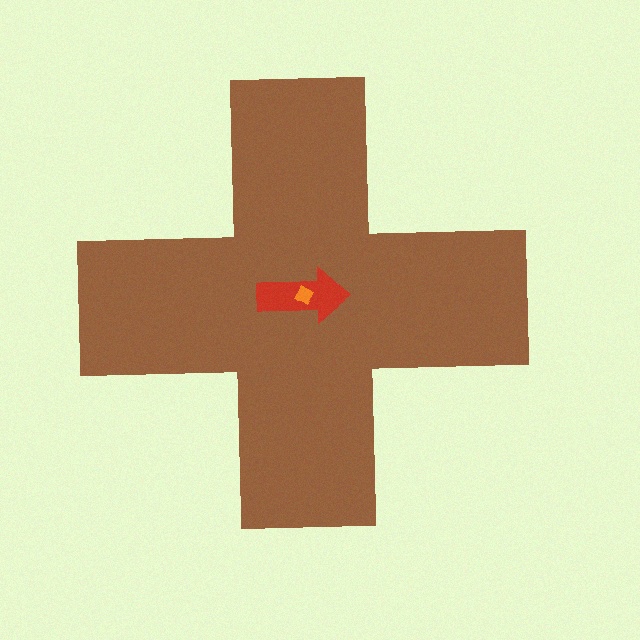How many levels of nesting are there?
3.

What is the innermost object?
The orange diamond.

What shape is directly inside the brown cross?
The red arrow.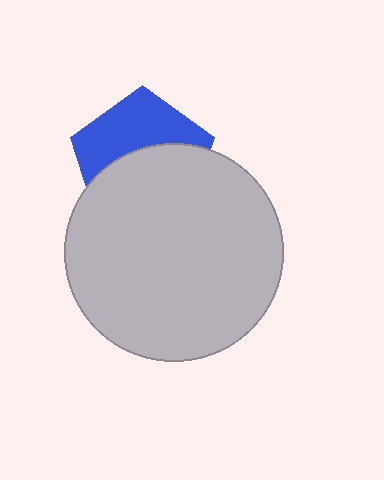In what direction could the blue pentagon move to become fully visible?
The blue pentagon could move up. That would shift it out from behind the light gray circle entirely.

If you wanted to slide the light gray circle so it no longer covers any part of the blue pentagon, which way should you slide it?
Slide it down — that is the most direct way to separate the two shapes.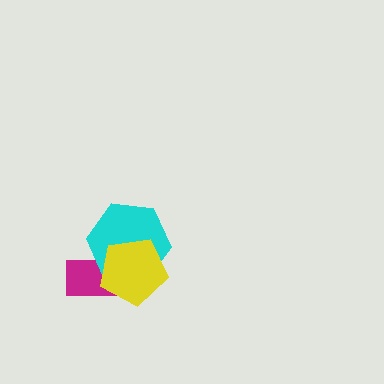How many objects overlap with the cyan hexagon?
2 objects overlap with the cyan hexagon.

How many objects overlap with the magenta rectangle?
2 objects overlap with the magenta rectangle.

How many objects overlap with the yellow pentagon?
2 objects overlap with the yellow pentagon.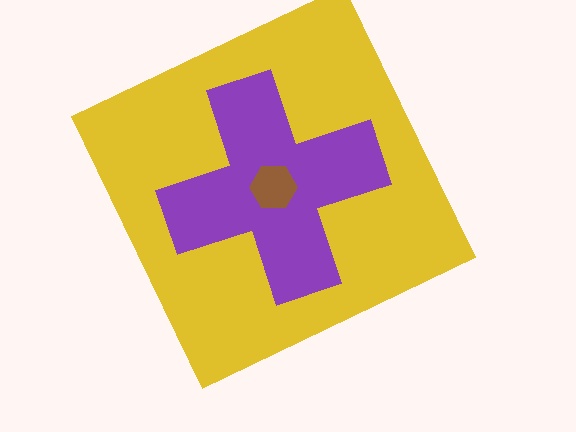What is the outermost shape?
The yellow square.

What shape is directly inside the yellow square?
The purple cross.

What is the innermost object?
The brown hexagon.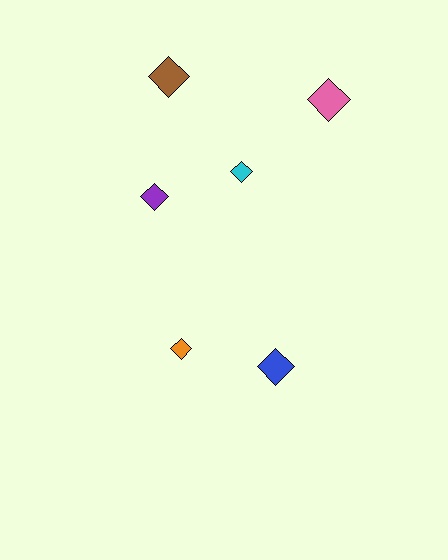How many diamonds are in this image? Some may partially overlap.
There are 6 diamonds.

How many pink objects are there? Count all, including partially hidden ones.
There is 1 pink object.